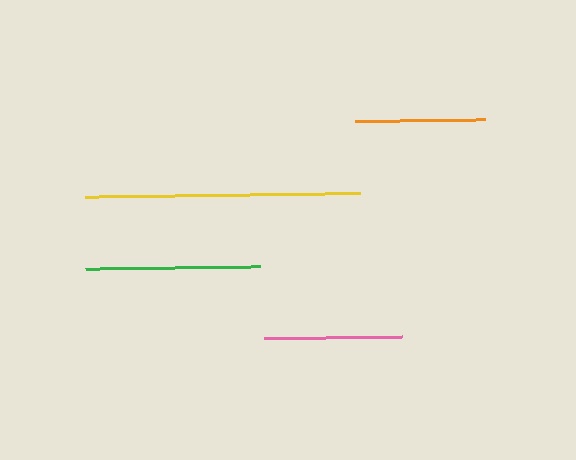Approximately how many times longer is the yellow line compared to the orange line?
The yellow line is approximately 2.1 times the length of the orange line.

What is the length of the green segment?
The green segment is approximately 176 pixels long.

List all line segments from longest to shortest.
From longest to shortest: yellow, green, pink, orange.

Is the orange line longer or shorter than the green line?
The green line is longer than the orange line.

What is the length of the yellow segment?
The yellow segment is approximately 275 pixels long.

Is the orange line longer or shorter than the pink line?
The pink line is longer than the orange line.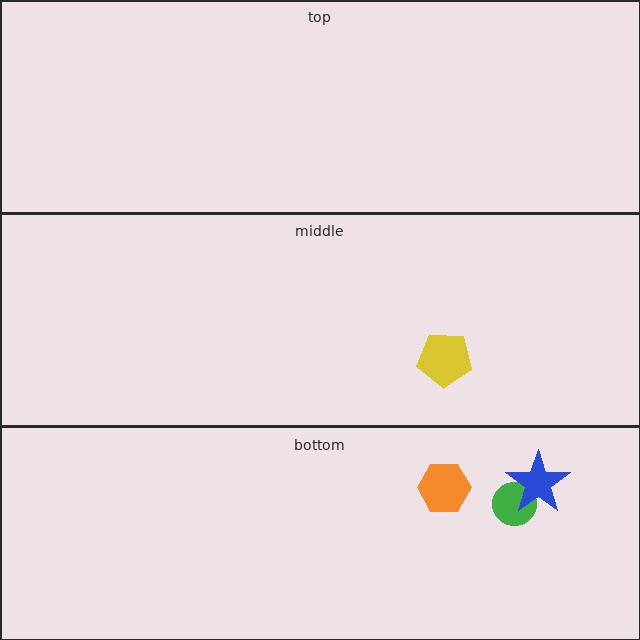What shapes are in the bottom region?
The orange hexagon, the green circle, the blue star.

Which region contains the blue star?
The bottom region.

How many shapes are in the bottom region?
3.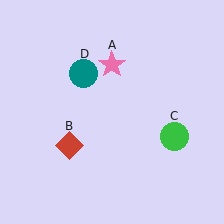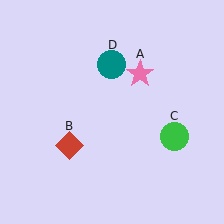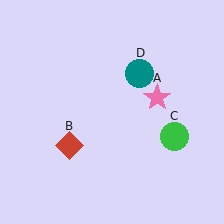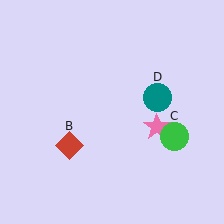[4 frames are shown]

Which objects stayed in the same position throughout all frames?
Red diamond (object B) and green circle (object C) remained stationary.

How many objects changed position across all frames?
2 objects changed position: pink star (object A), teal circle (object D).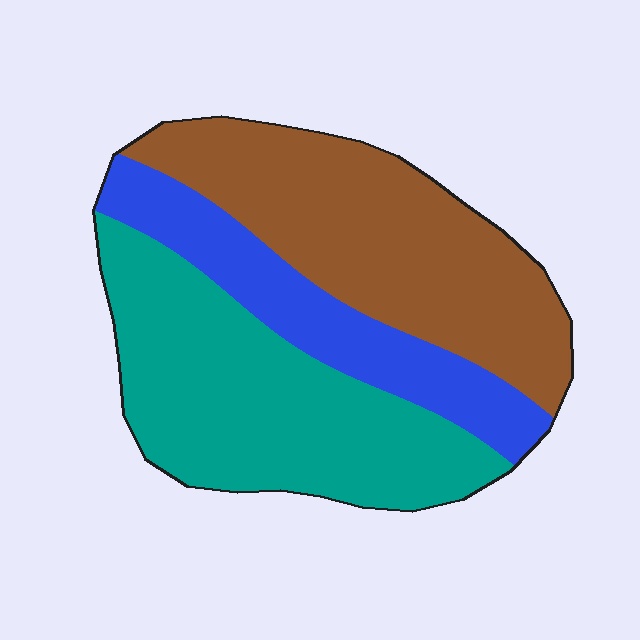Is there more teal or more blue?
Teal.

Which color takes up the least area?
Blue, at roughly 20%.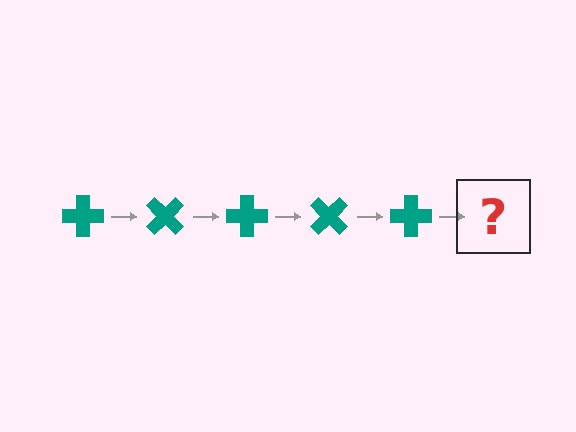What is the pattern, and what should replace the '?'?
The pattern is that the cross rotates 45 degrees each step. The '?' should be a teal cross rotated 225 degrees.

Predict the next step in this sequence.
The next step is a teal cross rotated 225 degrees.